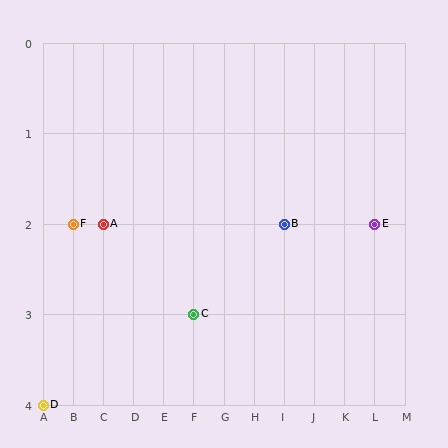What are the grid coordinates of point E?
Point E is at grid coordinates (L, 2).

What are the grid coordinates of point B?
Point B is at grid coordinates (I, 2).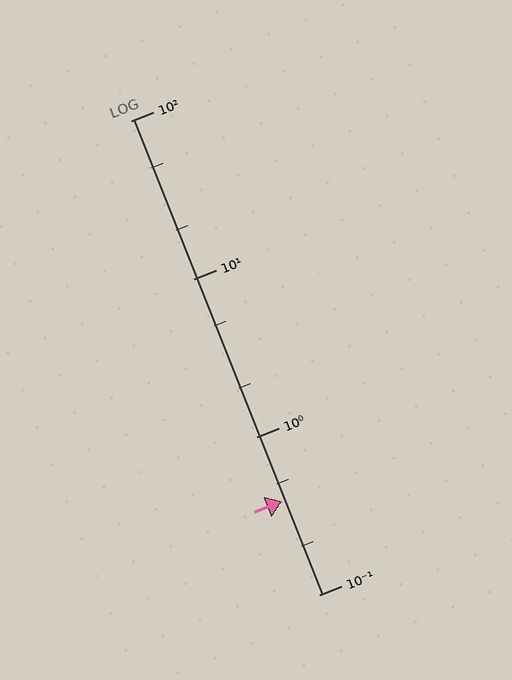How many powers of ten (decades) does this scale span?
The scale spans 3 decades, from 0.1 to 100.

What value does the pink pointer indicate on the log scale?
The pointer indicates approximately 0.39.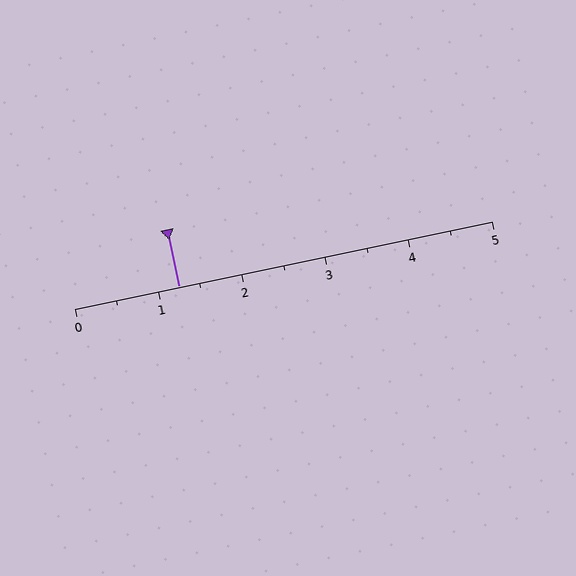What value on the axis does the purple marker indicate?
The marker indicates approximately 1.2.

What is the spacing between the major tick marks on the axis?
The major ticks are spaced 1 apart.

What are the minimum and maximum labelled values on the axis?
The axis runs from 0 to 5.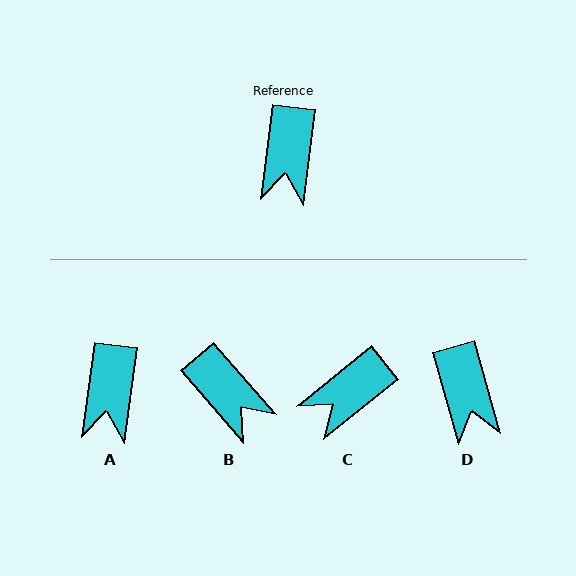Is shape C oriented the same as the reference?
No, it is off by about 44 degrees.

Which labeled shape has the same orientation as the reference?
A.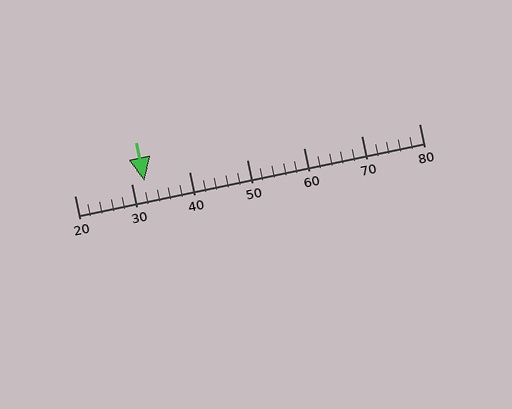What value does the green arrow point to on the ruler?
The green arrow points to approximately 32.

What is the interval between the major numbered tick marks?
The major tick marks are spaced 10 units apart.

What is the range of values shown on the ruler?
The ruler shows values from 20 to 80.